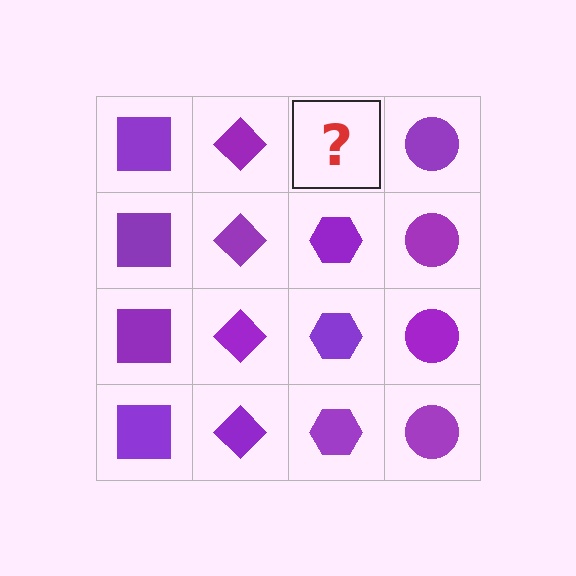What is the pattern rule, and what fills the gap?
The rule is that each column has a consistent shape. The gap should be filled with a purple hexagon.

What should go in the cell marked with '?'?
The missing cell should contain a purple hexagon.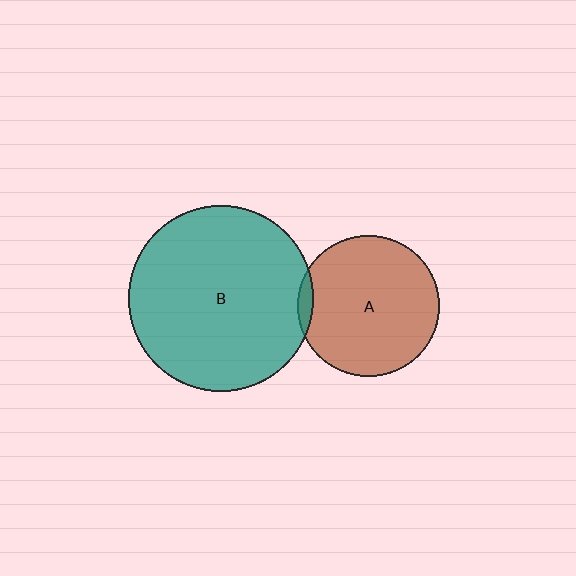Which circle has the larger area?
Circle B (teal).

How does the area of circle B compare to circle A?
Approximately 1.7 times.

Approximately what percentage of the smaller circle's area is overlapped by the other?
Approximately 5%.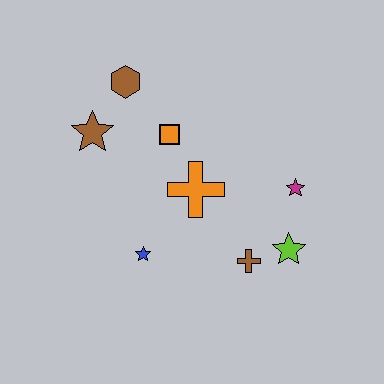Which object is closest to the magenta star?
The lime star is closest to the magenta star.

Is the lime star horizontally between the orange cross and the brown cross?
No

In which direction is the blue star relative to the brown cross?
The blue star is to the left of the brown cross.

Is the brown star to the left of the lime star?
Yes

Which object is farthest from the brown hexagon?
The lime star is farthest from the brown hexagon.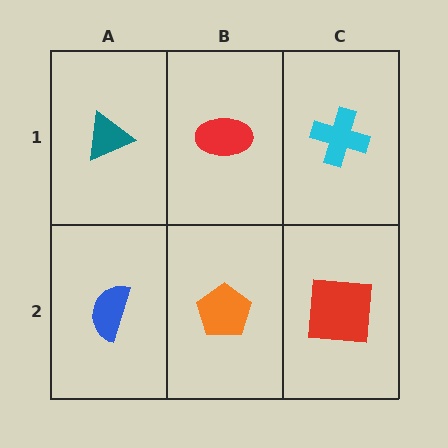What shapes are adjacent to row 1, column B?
An orange pentagon (row 2, column B), a teal triangle (row 1, column A), a cyan cross (row 1, column C).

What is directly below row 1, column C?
A red square.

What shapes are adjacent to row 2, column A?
A teal triangle (row 1, column A), an orange pentagon (row 2, column B).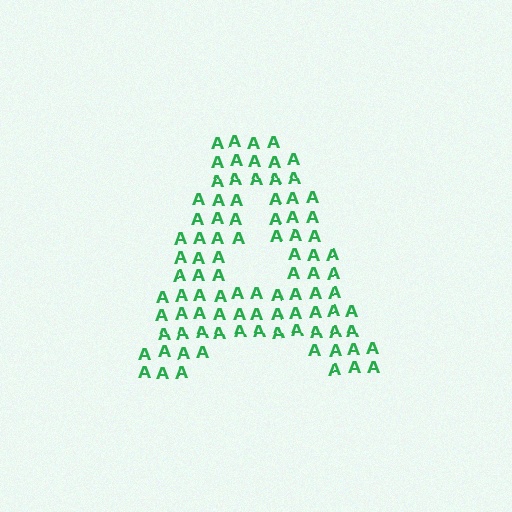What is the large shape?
The large shape is the letter A.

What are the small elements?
The small elements are letter A's.